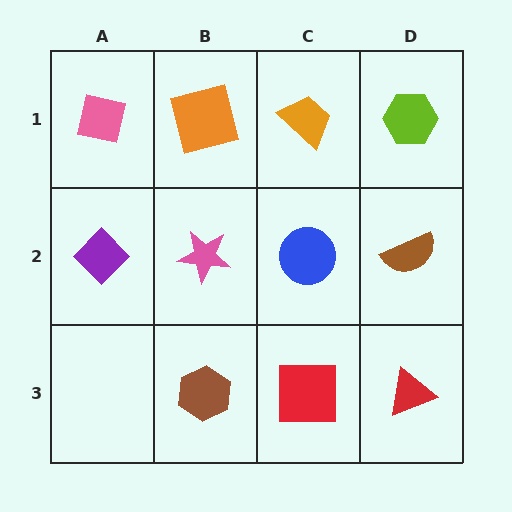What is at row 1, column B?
An orange square.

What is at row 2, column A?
A purple diamond.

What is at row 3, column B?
A brown hexagon.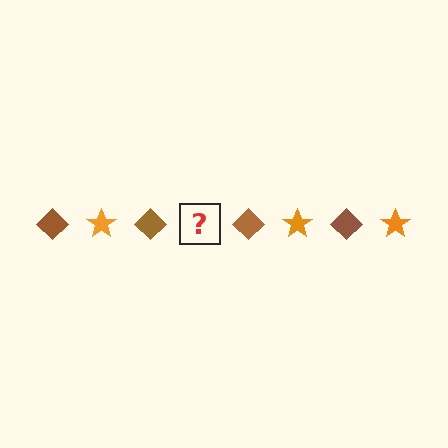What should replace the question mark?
The question mark should be replaced with an orange star.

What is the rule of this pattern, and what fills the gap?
The rule is that the pattern alternates between brown diamond and orange star. The gap should be filled with an orange star.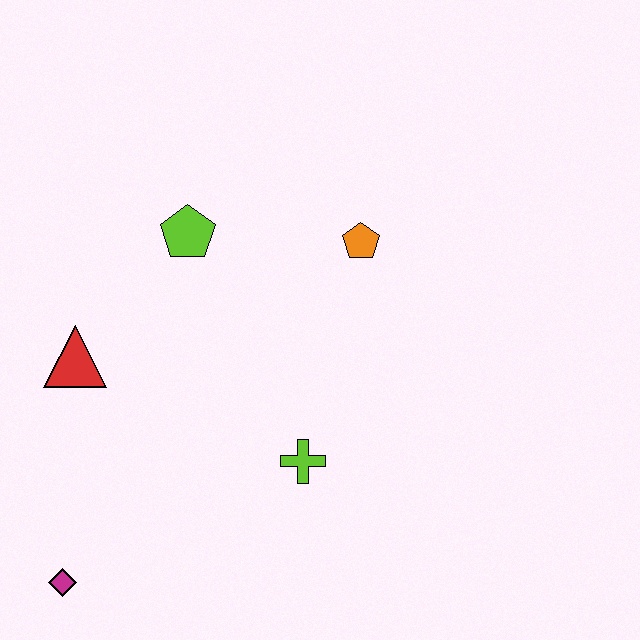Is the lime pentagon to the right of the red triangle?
Yes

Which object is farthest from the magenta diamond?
The orange pentagon is farthest from the magenta diamond.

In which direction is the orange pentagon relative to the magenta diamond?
The orange pentagon is above the magenta diamond.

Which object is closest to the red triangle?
The lime pentagon is closest to the red triangle.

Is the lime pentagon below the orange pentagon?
No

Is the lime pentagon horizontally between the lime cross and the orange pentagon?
No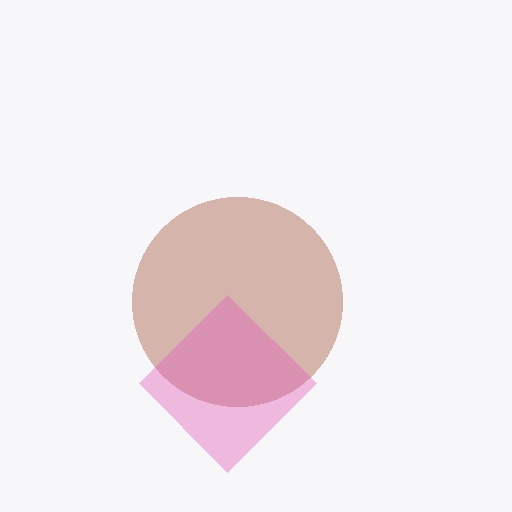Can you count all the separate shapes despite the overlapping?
Yes, there are 2 separate shapes.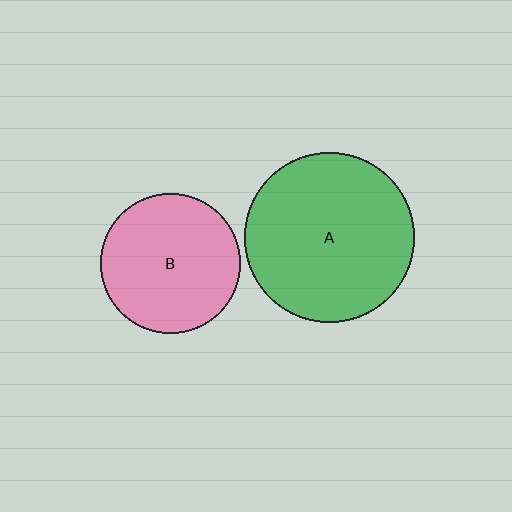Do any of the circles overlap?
No, none of the circles overlap.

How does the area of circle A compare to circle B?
Approximately 1.5 times.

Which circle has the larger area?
Circle A (green).